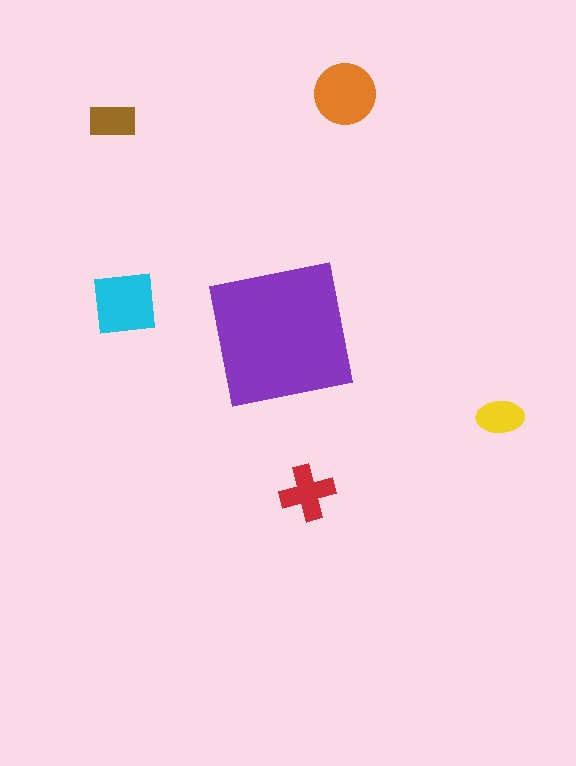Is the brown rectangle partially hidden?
No, the brown rectangle is fully visible.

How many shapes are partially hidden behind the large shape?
0 shapes are partially hidden.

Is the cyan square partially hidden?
No, the cyan square is fully visible.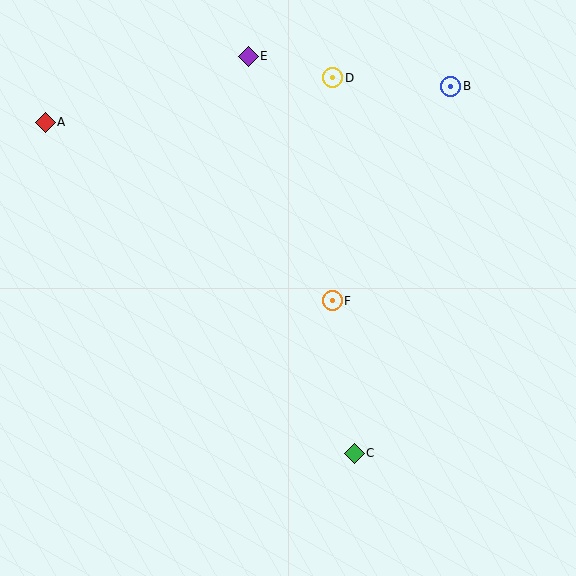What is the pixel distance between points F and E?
The distance between F and E is 259 pixels.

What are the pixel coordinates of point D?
Point D is at (333, 78).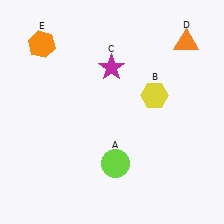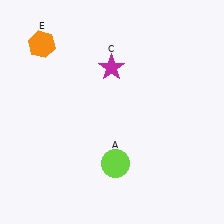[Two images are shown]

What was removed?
The orange triangle (D), the yellow hexagon (B) were removed in Image 2.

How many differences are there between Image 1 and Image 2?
There are 2 differences between the two images.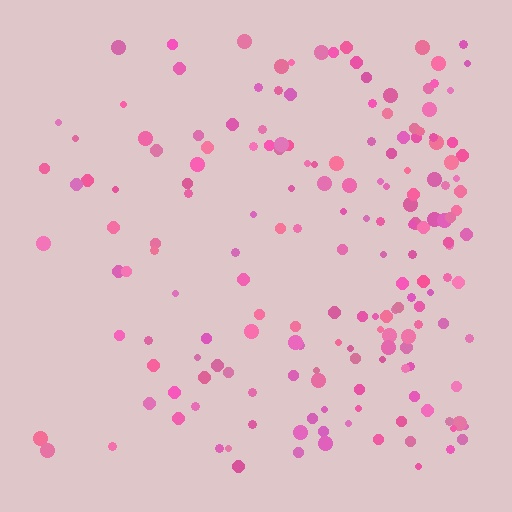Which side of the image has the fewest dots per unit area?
The left.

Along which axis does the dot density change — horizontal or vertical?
Horizontal.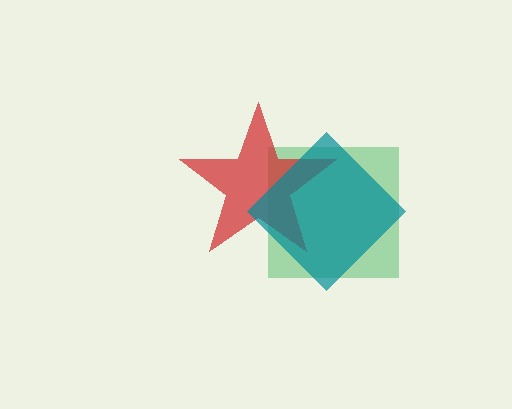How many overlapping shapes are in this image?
There are 3 overlapping shapes in the image.